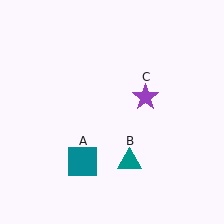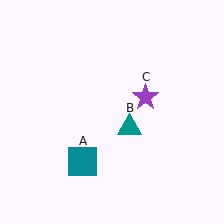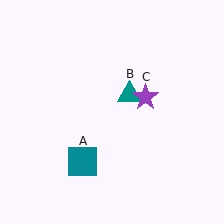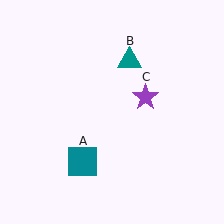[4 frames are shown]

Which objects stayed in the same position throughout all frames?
Teal square (object A) and purple star (object C) remained stationary.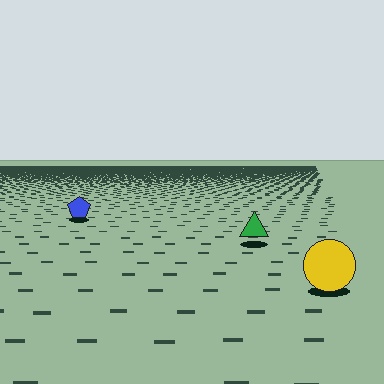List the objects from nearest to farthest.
From nearest to farthest: the yellow circle, the green triangle, the blue pentagon.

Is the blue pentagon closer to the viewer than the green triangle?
No. The green triangle is closer — you can tell from the texture gradient: the ground texture is coarser near it.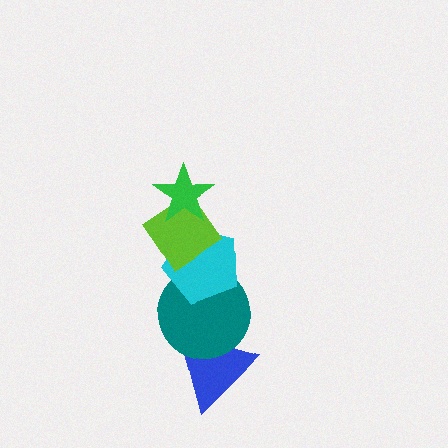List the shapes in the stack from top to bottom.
From top to bottom: the green star, the lime diamond, the cyan pentagon, the teal circle, the blue triangle.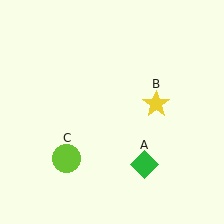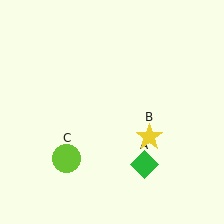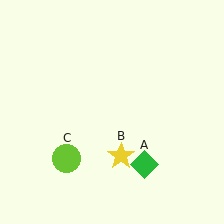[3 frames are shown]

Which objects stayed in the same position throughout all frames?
Green diamond (object A) and lime circle (object C) remained stationary.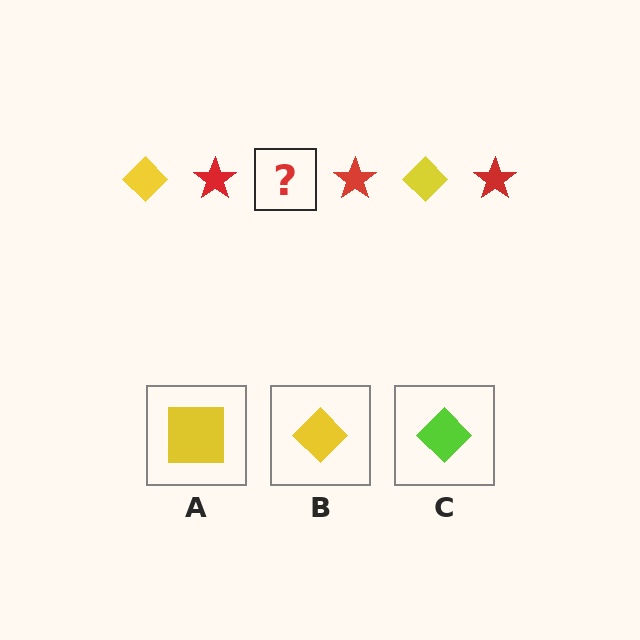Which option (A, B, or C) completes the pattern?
B.